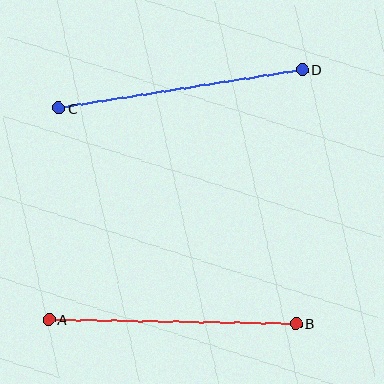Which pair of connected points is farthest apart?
Points A and B are farthest apart.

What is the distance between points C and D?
The distance is approximately 247 pixels.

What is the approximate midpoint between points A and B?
The midpoint is at approximately (172, 322) pixels.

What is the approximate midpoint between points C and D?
The midpoint is at approximately (180, 89) pixels.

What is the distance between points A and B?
The distance is approximately 247 pixels.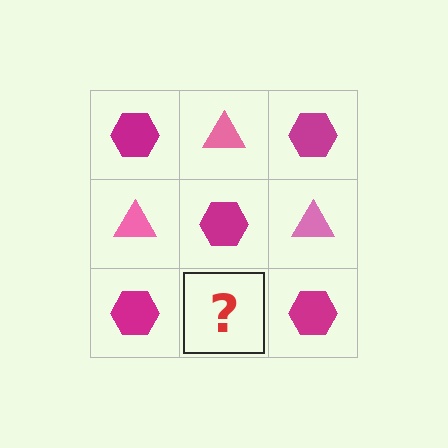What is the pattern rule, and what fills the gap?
The rule is that it alternates magenta hexagon and pink triangle in a checkerboard pattern. The gap should be filled with a pink triangle.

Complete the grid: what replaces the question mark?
The question mark should be replaced with a pink triangle.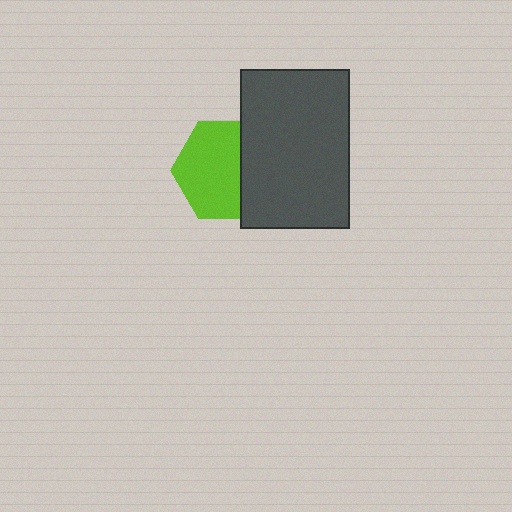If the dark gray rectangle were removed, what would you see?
You would see the complete lime hexagon.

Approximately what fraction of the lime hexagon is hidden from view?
Roughly 35% of the lime hexagon is hidden behind the dark gray rectangle.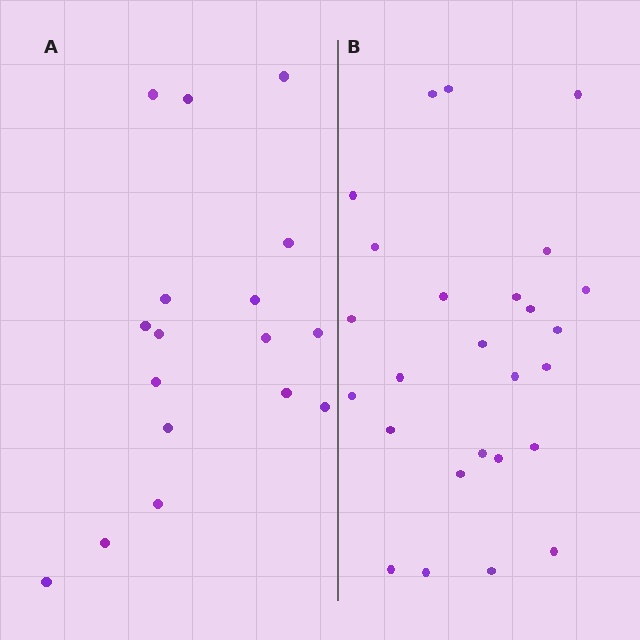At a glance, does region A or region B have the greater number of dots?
Region B (the right region) has more dots.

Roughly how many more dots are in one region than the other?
Region B has roughly 8 or so more dots than region A.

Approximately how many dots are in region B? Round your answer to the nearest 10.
About 30 dots. (The exact count is 26, which rounds to 30.)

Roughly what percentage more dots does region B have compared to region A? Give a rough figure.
About 55% more.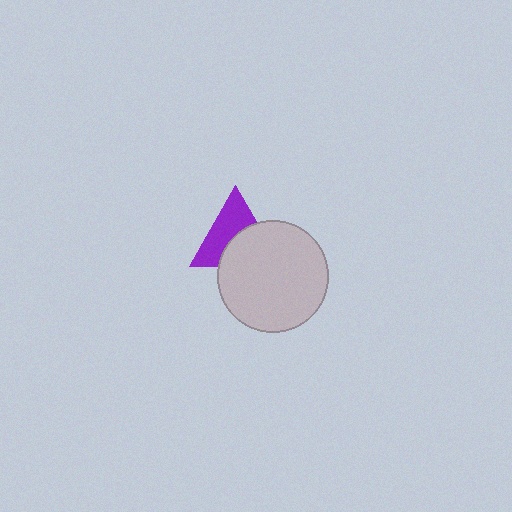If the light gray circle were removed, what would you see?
You would see the complete purple triangle.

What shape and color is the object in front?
The object in front is a light gray circle.